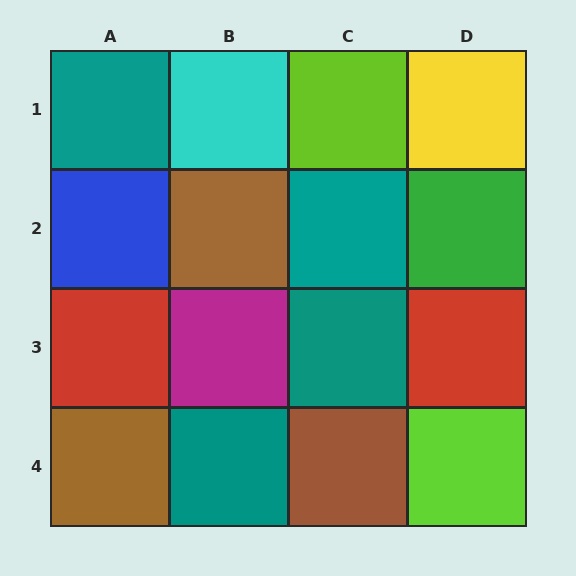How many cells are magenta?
1 cell is magenta.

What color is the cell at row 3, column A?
Red.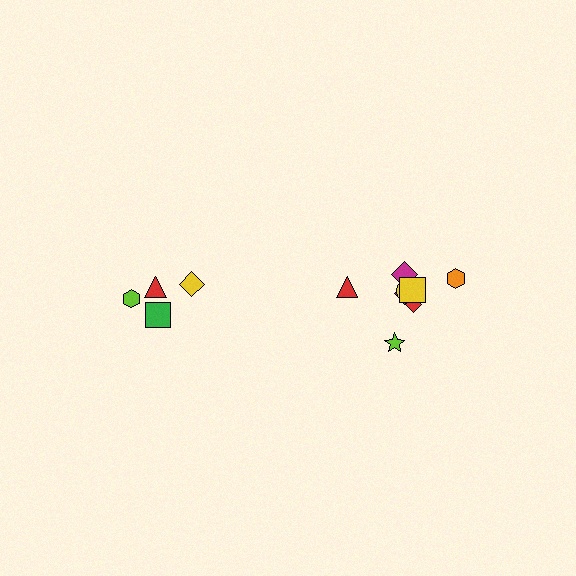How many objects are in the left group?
There are 4 objects.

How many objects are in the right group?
There are 8 objects.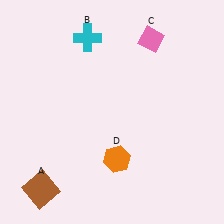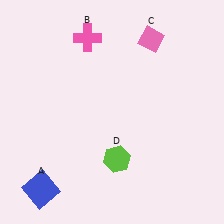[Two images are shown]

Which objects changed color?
A changed from brown to blue. B changed from cyan to pink. D changed from orange to lime.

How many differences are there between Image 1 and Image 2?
There are 3 differences between the two images.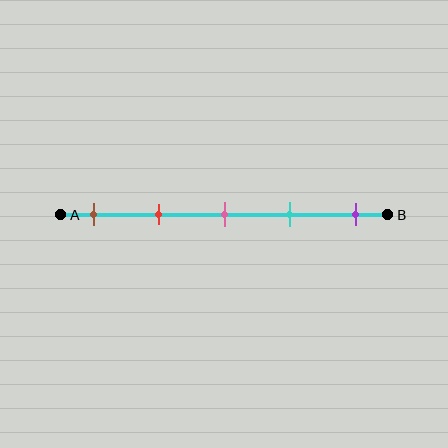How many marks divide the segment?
There are 5 marks dividing the segment.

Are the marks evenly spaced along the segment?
Yes, the marks are approximately evenly spaced.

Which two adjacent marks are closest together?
The pink and cyan marks are the closest adjacent pair.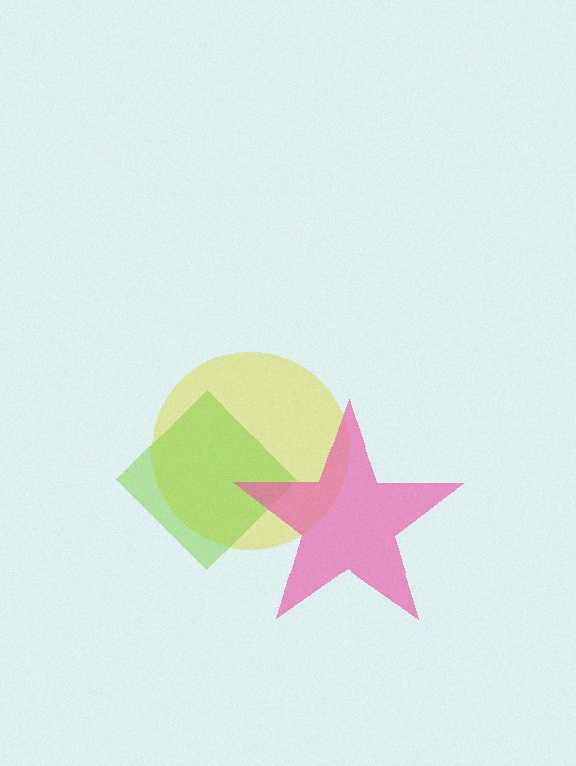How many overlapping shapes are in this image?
There are 3 overlapping shapes in the image.